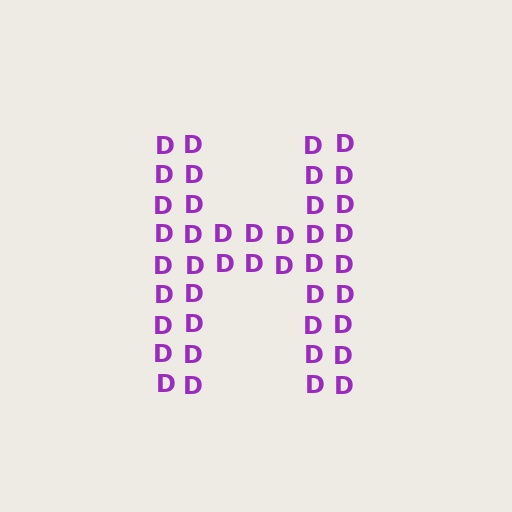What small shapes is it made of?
It is made of small letter D's.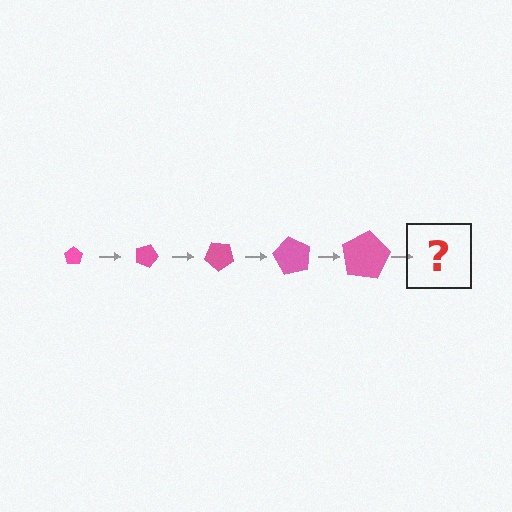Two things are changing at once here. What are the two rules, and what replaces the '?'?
The two rules are that the pentagon grows larger each step and it rotates 20 degrees each step. The '?' should be a pentagon, larger than the previous one and rotated 100 degrees from the start.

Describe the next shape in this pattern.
It should be a pentagon, larger than the previous one and rotated 100 degrees from the start.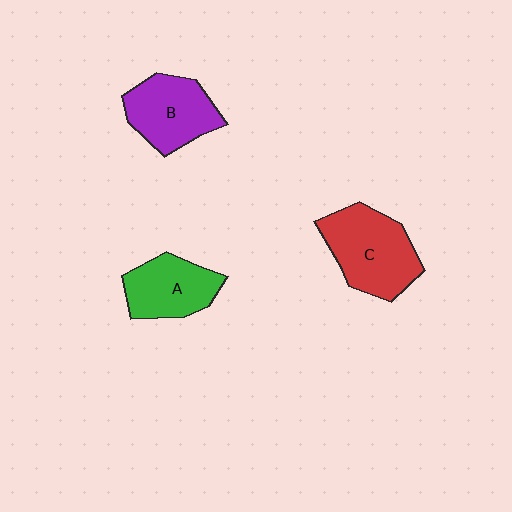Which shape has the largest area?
Shape C (red).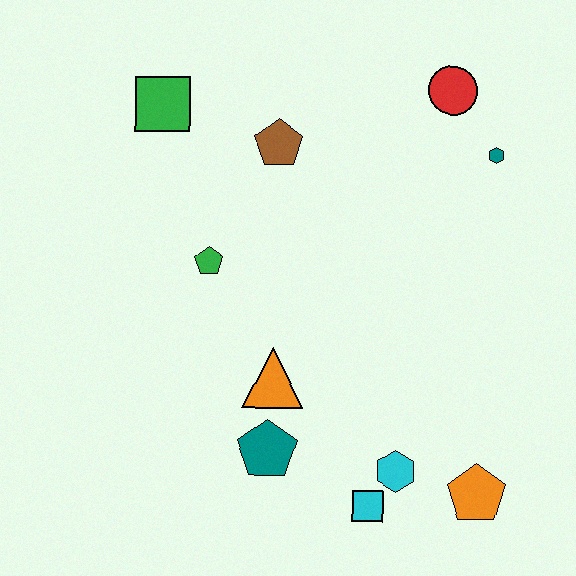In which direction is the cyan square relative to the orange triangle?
The cyan square is below the orange triangle.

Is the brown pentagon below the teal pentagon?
No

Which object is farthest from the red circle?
The cyan square is farthest from the red circle.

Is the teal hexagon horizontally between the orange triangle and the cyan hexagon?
No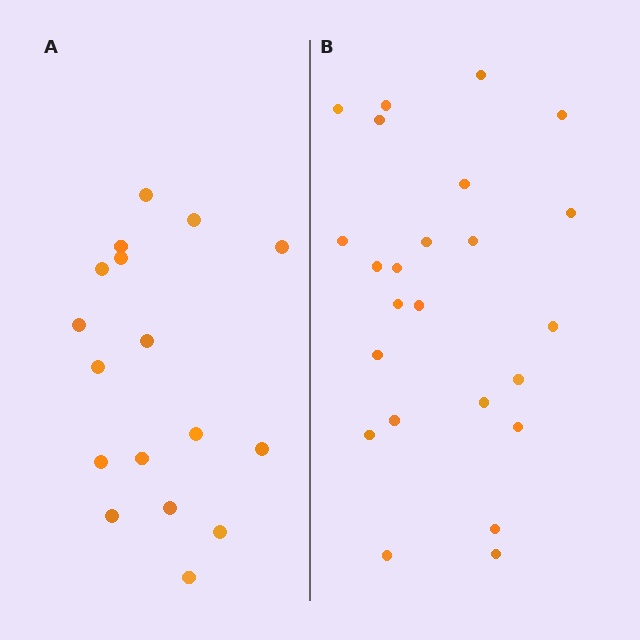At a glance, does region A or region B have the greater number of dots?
Region B (the right region) has more dots.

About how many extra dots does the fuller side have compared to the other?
Region B has roughly 8 or so more dots than region A.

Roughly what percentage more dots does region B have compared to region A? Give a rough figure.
About 40% more.